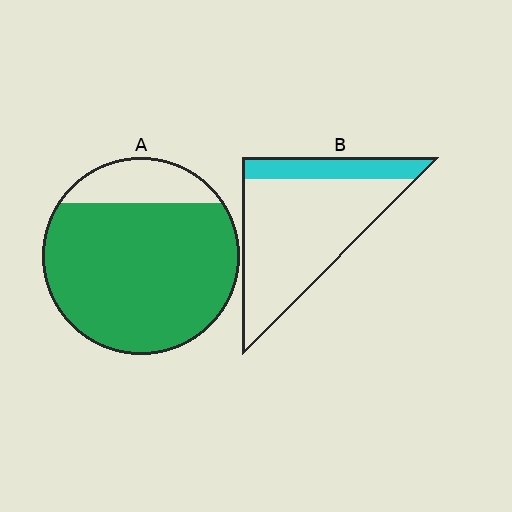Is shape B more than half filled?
No.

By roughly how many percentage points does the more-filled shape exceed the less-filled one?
By roughly 60 percentage points (A over B).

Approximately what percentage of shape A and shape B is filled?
A is approximately 80% and B is approximately 20%.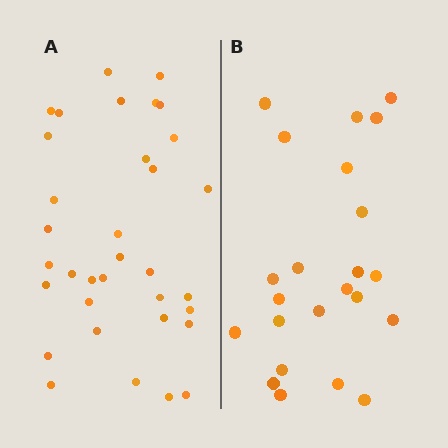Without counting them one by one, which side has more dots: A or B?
Region A (the left region) has more dots.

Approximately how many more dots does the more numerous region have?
Region A has roughly 12 or so more dots than region B.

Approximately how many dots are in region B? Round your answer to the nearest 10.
About 20 dots. (The exact count is 23, which rounds to 20.)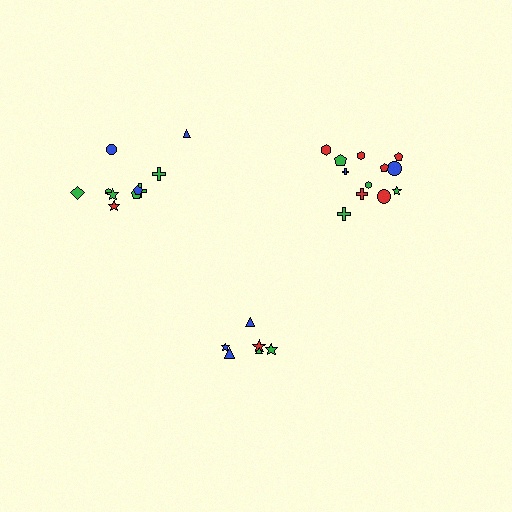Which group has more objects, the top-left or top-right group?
The top-right group.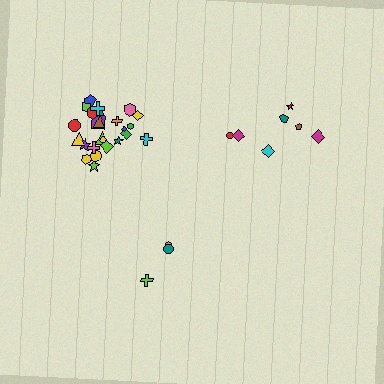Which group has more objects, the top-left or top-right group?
The top-left group.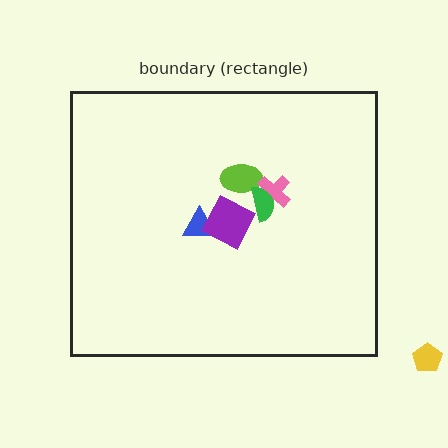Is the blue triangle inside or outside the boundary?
Inside.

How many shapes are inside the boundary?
5 inside, 1 outside.